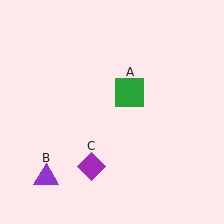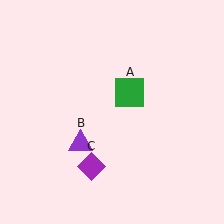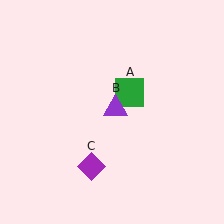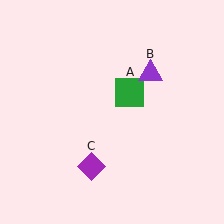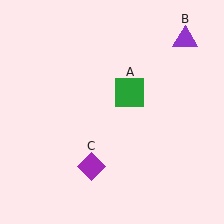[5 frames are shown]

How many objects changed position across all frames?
1 object changed position: purple triangle (object B).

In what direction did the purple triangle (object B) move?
The purple triangle (object B) moved up and to the right.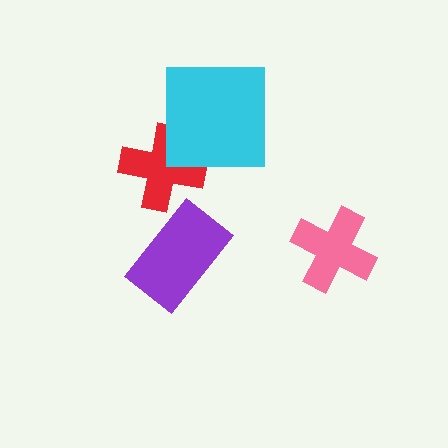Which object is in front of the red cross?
The cyan square is in front of the red cross.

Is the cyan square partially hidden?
No, no other shape covers it.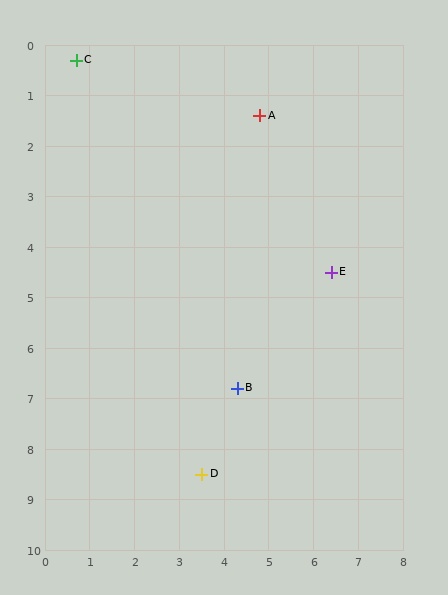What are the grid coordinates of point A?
Point A is at approximately (4.8, 1.4).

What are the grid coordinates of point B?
Point B is at approximately (4.3, 6.8).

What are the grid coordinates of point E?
Point E is at approximately (6.4, 4.5).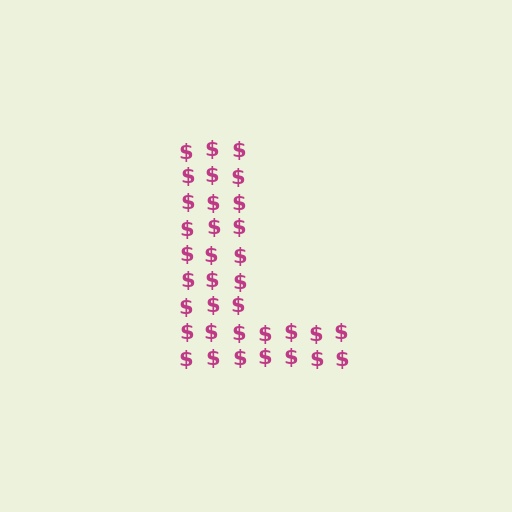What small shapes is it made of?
It is made of small dollar signs.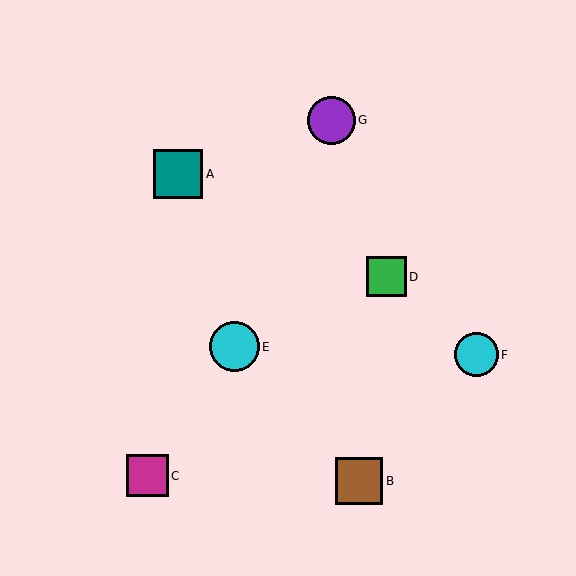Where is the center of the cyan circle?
The center of the cyan circle is at (235, 347).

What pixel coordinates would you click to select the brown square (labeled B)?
Click at (359, 481) to select the brown square B.